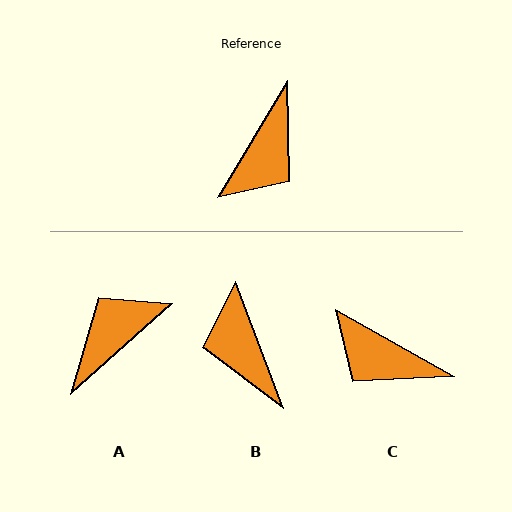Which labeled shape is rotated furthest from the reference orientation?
A, about 163 degrees away.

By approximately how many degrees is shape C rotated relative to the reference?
Approximately 89 degrees clockwise.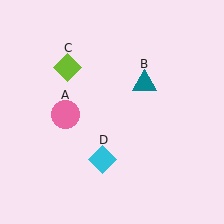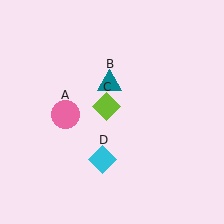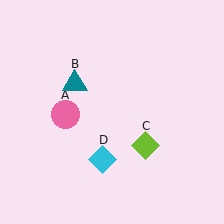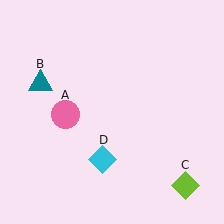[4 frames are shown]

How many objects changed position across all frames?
2 objects changed position: teal triangle (object B), lime diamond (object C).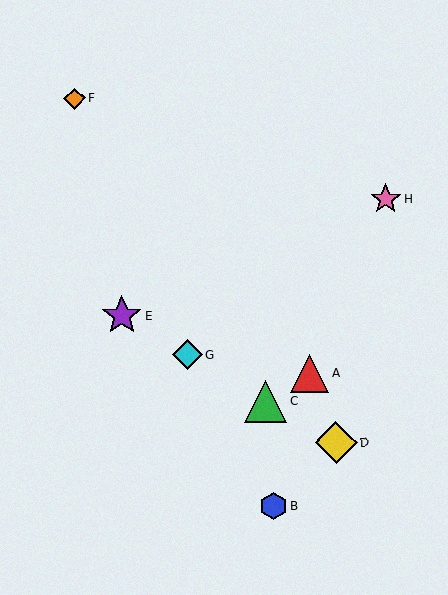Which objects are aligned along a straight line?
Objects C, D, E, G are aligned along a straight line.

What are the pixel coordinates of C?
Object C is at (266, 401).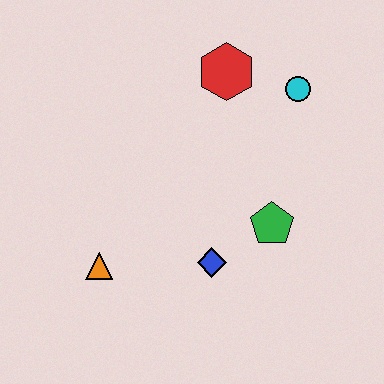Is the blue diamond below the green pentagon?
Yes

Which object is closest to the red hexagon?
The cyan circle is closest to the red hexagon.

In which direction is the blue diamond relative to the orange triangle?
The blue diamond is to the right of the orange triangle.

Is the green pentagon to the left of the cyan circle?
Yes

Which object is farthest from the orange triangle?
The cyan circle is farthest from the orange triangle.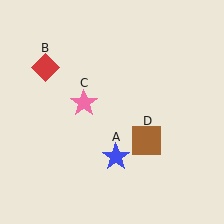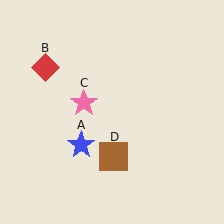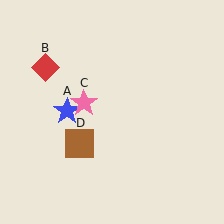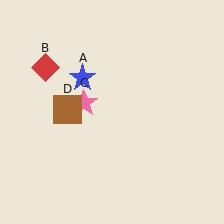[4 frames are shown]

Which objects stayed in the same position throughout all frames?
Red diamond (object B) and pink star (object C) remained stationary.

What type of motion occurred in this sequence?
The blue star (object A), brown square (object D) rotated clockwise around the center of the scene.